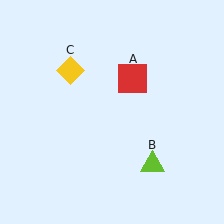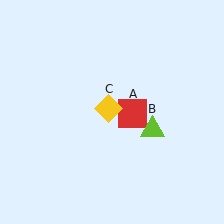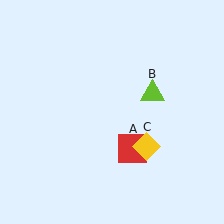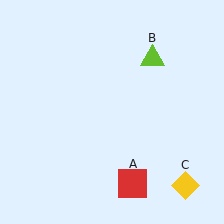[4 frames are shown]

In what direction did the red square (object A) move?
The red square (object A) moved down.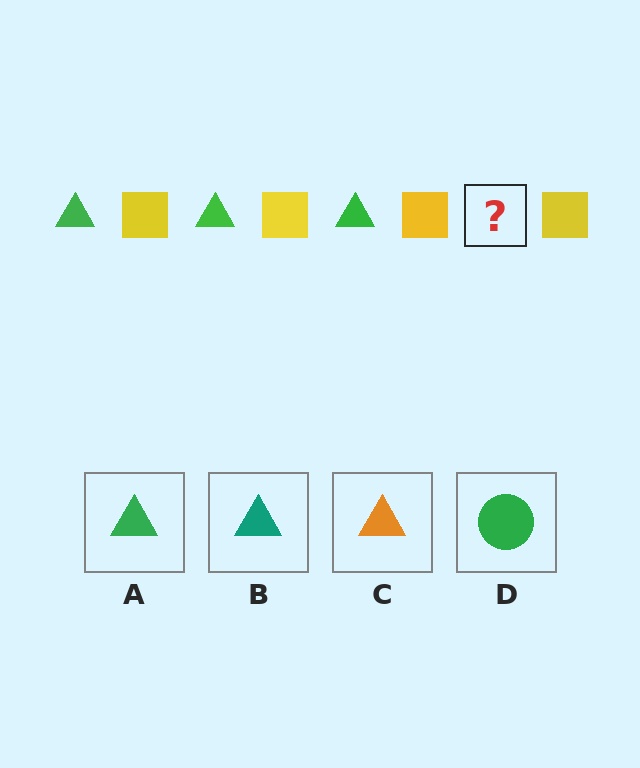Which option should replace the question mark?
Option A.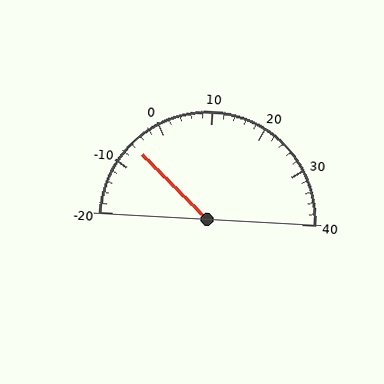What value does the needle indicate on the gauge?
The needle indicates approximately -6.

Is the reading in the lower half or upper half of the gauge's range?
The reading is in the lower half of the range (-20 to 40).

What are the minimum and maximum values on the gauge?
The gauge ranges from -20 to 40.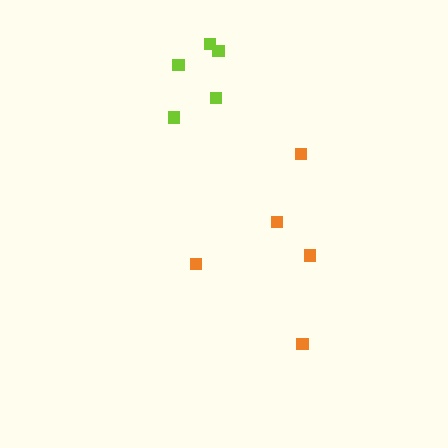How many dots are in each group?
Group 1: 5 dots, Group 2: 5 dots (10 total).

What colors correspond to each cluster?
The clusters are colored: lime, orange.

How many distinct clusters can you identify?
There are 2 distinct clusters.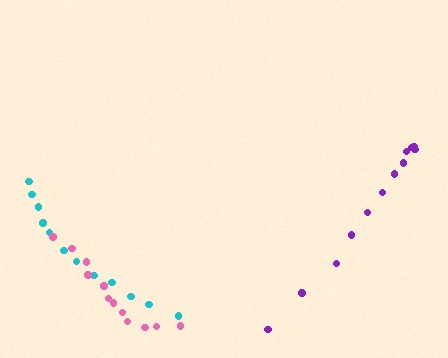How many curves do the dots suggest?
There are 3 distinct paths.